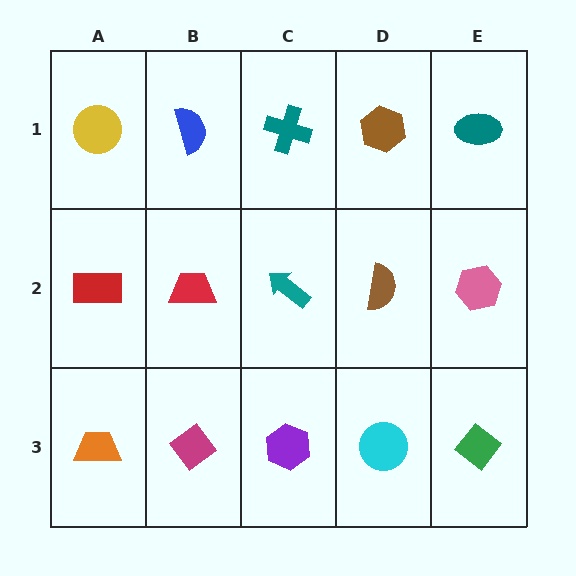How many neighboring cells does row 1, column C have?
3.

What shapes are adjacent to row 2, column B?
A blue semicircle (row 1, column B), a magenta diamond (row 3, column B), a red rectangle (row 2, column A), a teal arrow (row 2, column C).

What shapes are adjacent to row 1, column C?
A teal arrow (row 2, column C), a blue semicircle (row 1, column B), a brown hexagon (row 1, column D).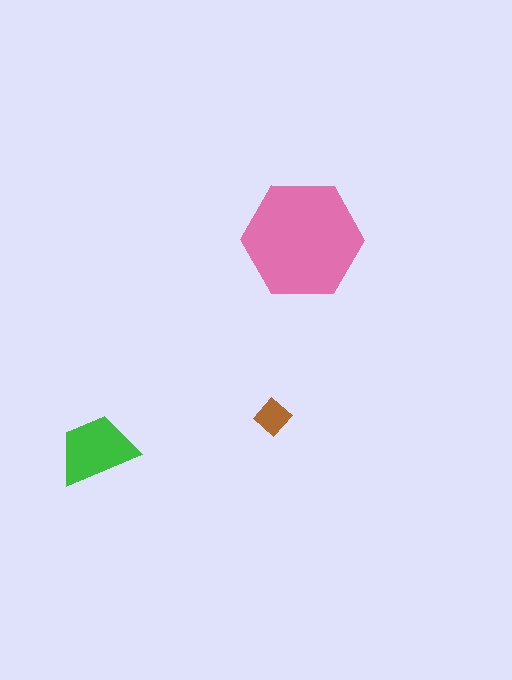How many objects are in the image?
There are 3 objects in the image.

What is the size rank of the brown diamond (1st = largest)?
3rd.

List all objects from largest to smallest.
The pink hexagon, the green trapezoid, the brown diamond.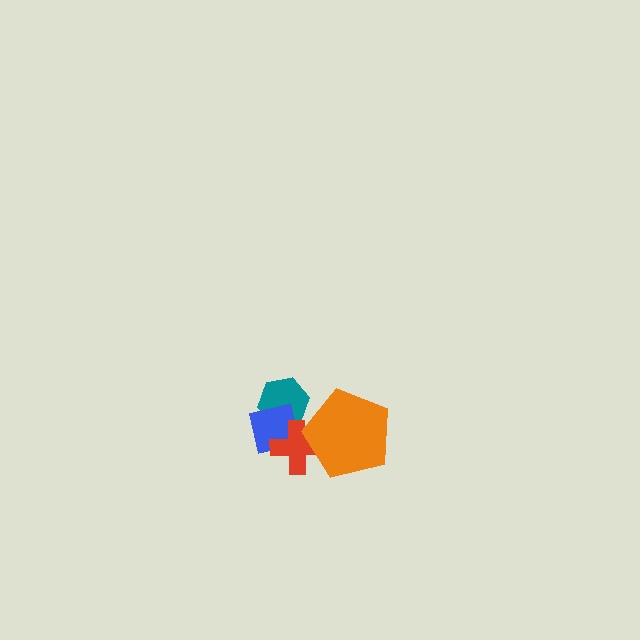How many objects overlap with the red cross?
3 objects overlap with the red cross.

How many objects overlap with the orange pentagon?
1 object overlaps with the orange pentagon.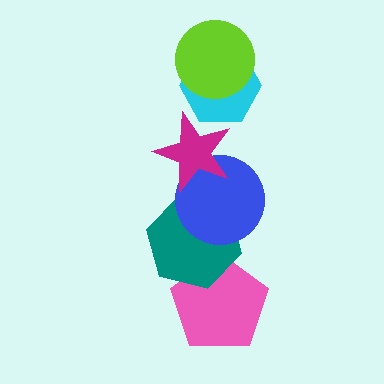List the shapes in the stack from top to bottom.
From top to bottom: the lime circle, the cyan hexagon, the magenta star, the blue circle, the teal hexagon, the pink pentagon.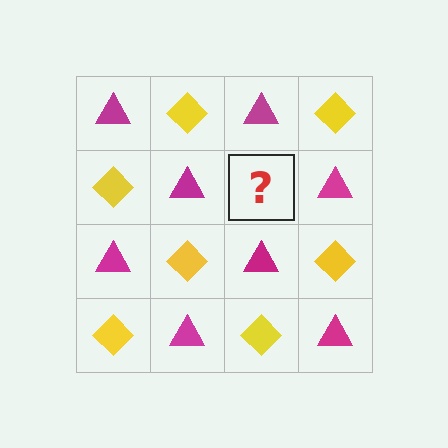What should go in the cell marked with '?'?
The missing cell should contain a yellow diamond.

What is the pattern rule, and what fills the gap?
The rule is that it alternates magenta triangle and yellow diamond in a checkerboard pattern. The gap should be filled with a yellow diamond.